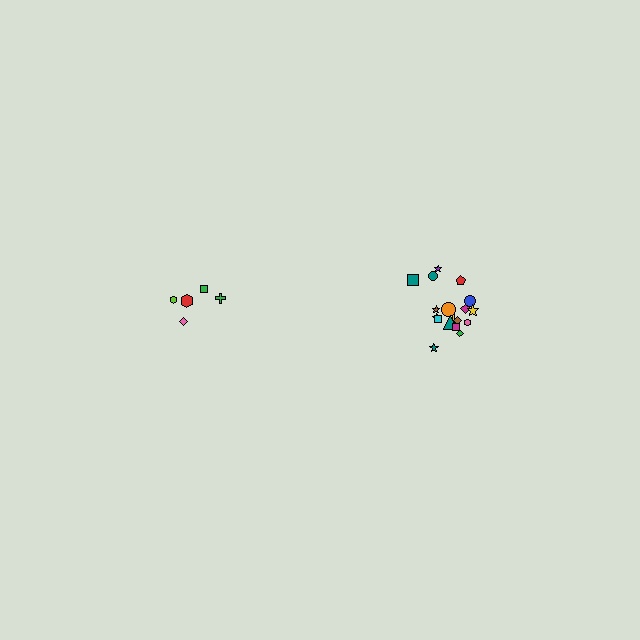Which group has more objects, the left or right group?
The right group.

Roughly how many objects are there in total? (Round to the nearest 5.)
Roughly 25 objects in total.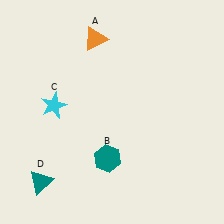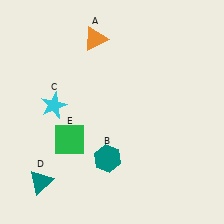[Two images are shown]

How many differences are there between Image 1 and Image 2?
There is 1 difference between the two images.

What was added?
A green square (E) was added in Image 2.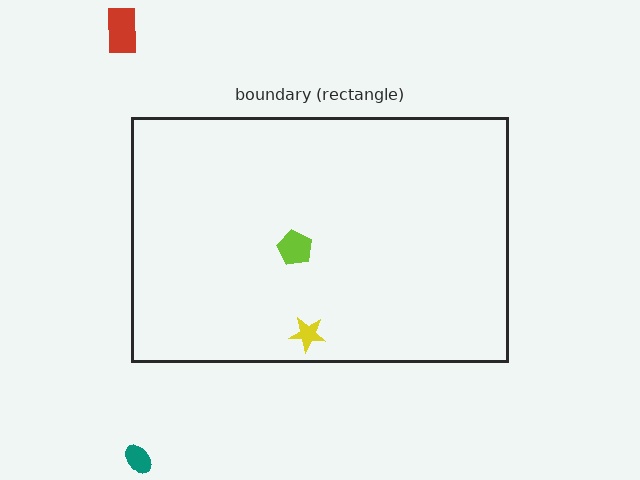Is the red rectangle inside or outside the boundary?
Outside.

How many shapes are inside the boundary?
2 inside, 2 outside.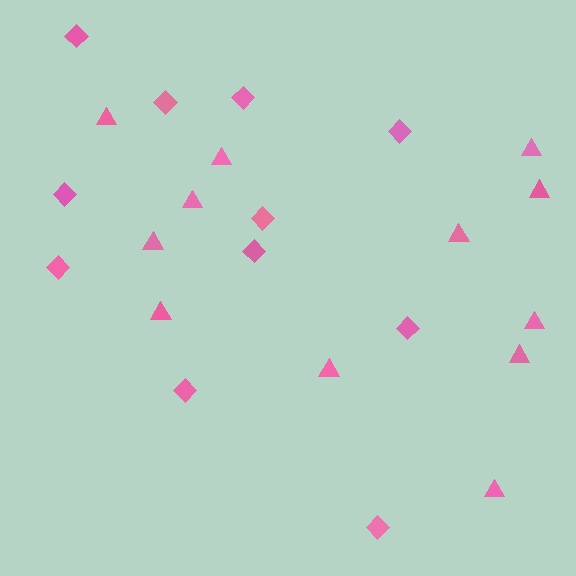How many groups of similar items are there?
There are 2 groups: one group of triangles (12) and one group of diamonds (11).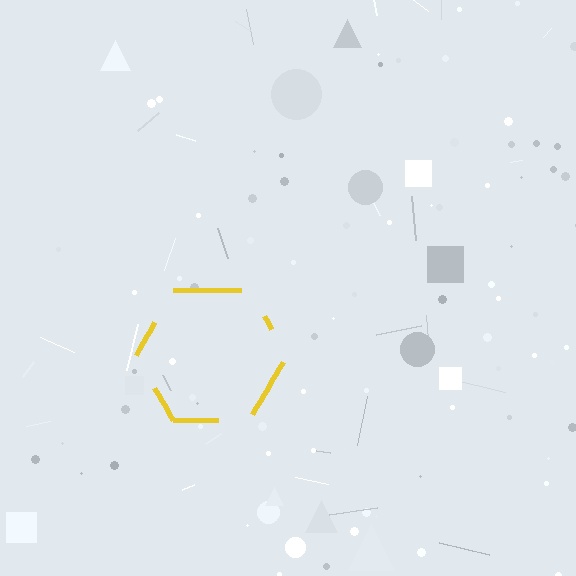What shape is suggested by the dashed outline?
The dashed outline suggests a hexagon.